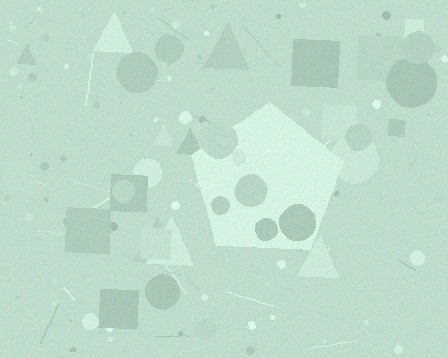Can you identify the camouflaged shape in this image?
The camouflaged shape is a pentagon.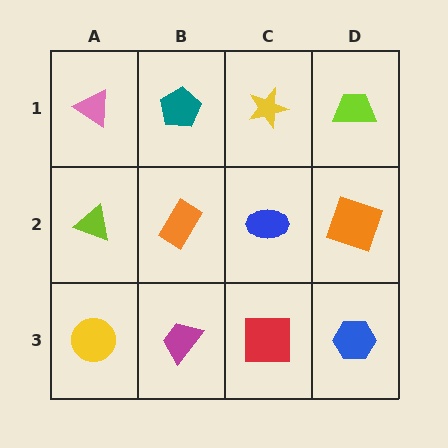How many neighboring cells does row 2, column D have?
3.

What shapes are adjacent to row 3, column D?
An orange square (row 2, column D), a red square (row 3, column C).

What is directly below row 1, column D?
An orange square.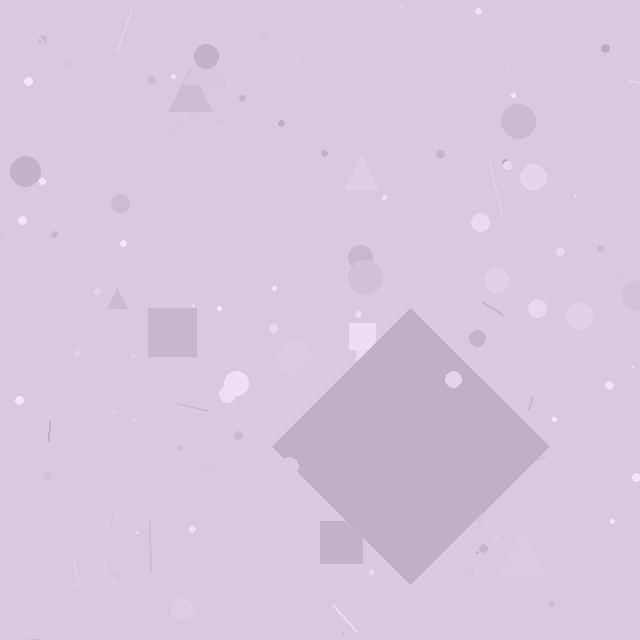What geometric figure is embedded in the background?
A diamond is embedded in the background.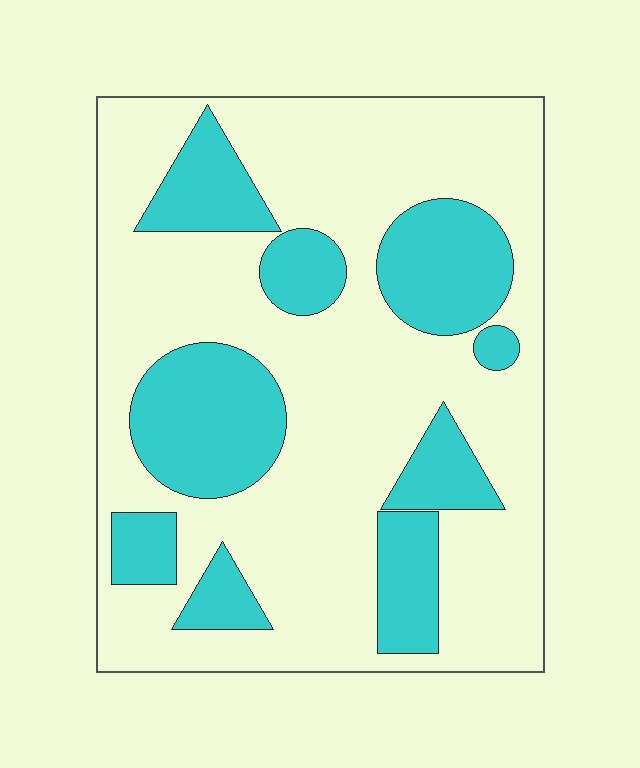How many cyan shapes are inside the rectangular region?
9.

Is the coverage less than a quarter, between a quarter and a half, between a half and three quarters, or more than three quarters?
Between a quarter and a half.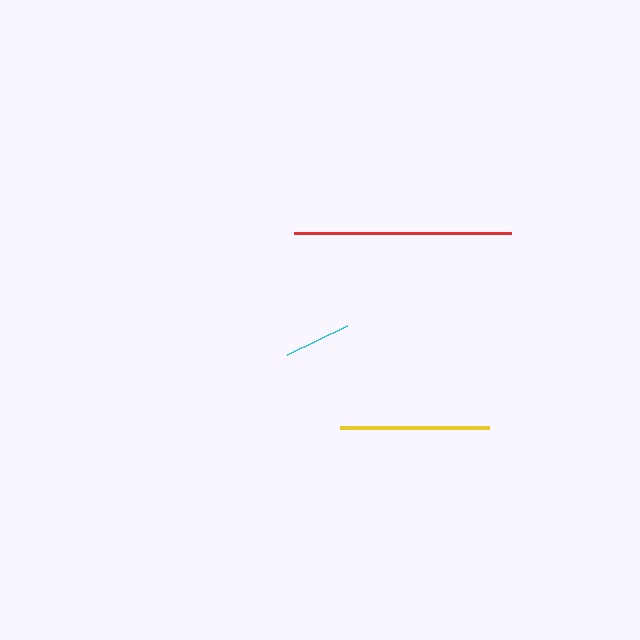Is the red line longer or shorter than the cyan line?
The red line is longer than the cyan line.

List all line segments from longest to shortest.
From longest to shortest: red, yellow, cyan.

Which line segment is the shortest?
The cyan line is the shortest at approximately 66 pixels.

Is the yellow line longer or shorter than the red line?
The red line is longer than the yellow line.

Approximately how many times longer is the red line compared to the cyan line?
The red line is approximately 3.3 times the length of the cyan line.